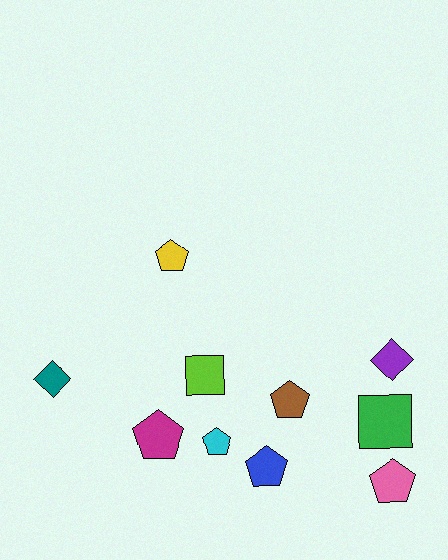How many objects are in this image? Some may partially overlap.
There are 10 objects.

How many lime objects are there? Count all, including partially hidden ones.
There is 1 lime object.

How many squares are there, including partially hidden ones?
There are 2 squares.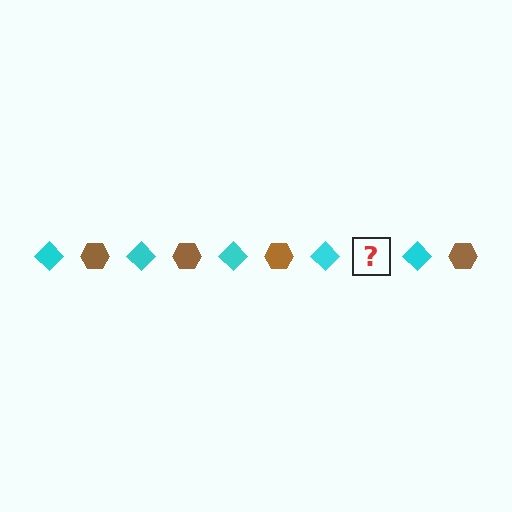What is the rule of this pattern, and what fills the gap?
The rule is that the pattern alternates between cyan diamond and brown hexagon. The gap should be filled with a brown hexagon.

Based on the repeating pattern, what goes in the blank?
The blank should be a brown hexagon.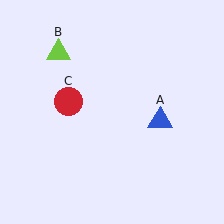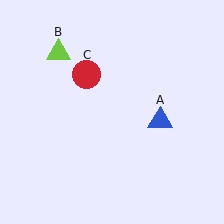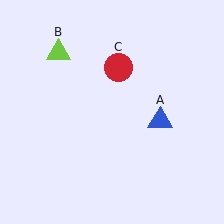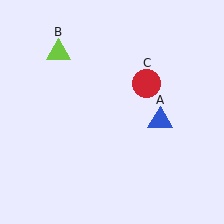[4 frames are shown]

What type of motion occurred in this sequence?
The red circle (object C) rotated clockwise around the center of the scene.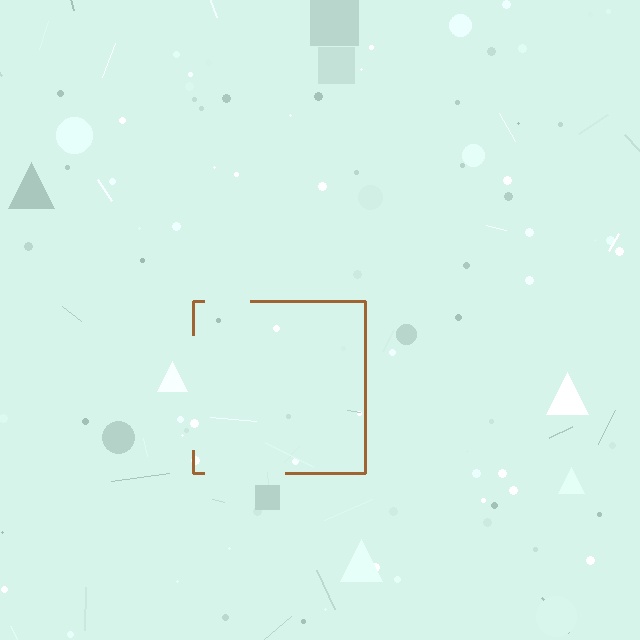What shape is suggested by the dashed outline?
The dashed outline suggests a square.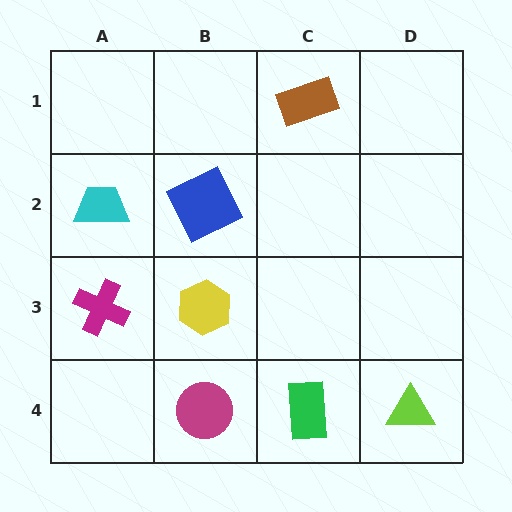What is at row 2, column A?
A cyan trapezoid.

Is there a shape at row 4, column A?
No, that cell is empty.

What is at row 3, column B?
A yellow hexagon.